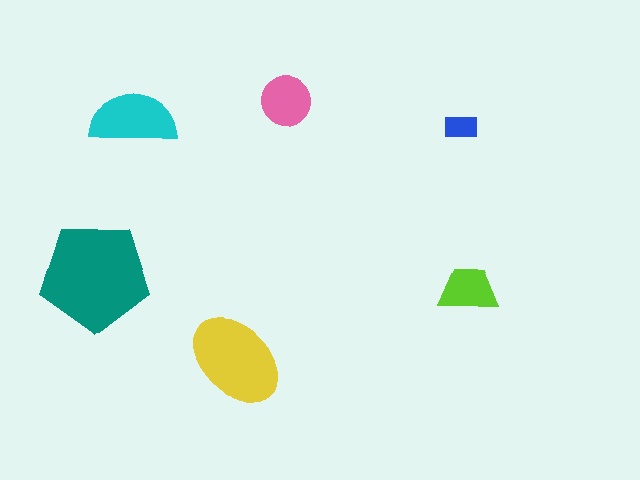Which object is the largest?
The teal pentagon.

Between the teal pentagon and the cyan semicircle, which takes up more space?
The teal pentagon.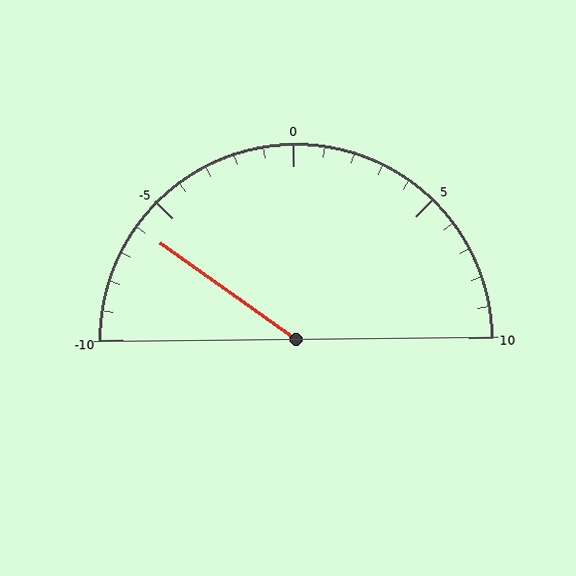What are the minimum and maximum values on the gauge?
The gauge ranges from -10 to 10.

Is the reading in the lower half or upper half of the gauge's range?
The reading is in the lower half of the range (-10 to 10).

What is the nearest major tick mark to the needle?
The nearest major tick mark is -5.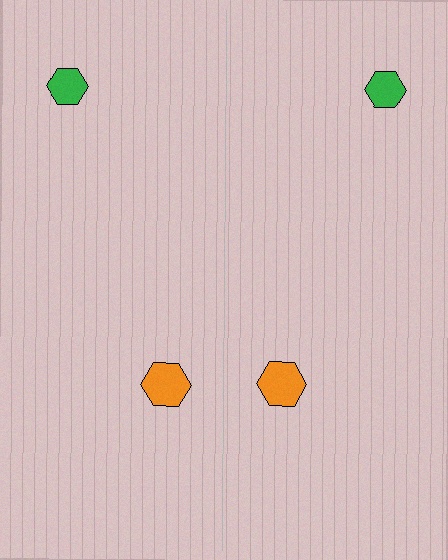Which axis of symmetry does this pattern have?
The pattern has a vertical axis of symmetry running through the center of the image.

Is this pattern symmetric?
Yes, this pattern has bilateral (reflection) symmetry.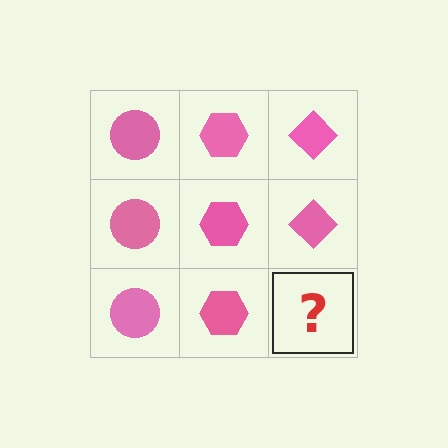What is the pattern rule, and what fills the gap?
The rule is that each column has a consistent shape. The gap should be filled with a pink diamond.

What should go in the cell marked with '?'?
The missing cell should contain a pink diamond.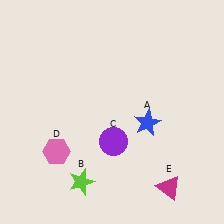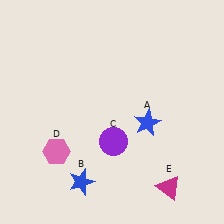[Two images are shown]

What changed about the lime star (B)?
In Image 1, B is lime. In Image 2, it changed to blue.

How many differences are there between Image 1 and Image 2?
There is 1 difference between the two images.